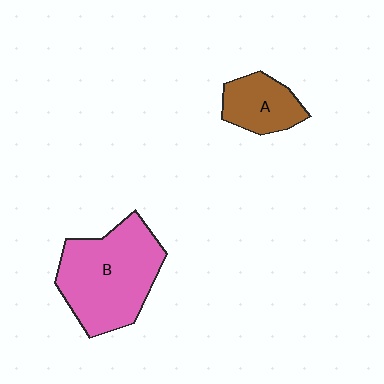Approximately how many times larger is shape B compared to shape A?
Approximately 2.3 times.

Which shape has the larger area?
Shape B (pink).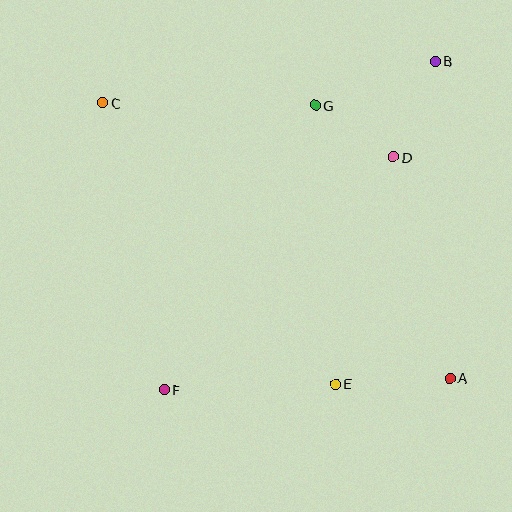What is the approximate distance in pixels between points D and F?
The distance between D and F is approximately 327 pixels.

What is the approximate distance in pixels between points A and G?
The distance between A and G is approximately 305 pixels.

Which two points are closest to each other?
Points D and G are closest to each other.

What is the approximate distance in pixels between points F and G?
The distance between F and G is approximately 322 pixels.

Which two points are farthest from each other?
Points A and C are farthest from each other.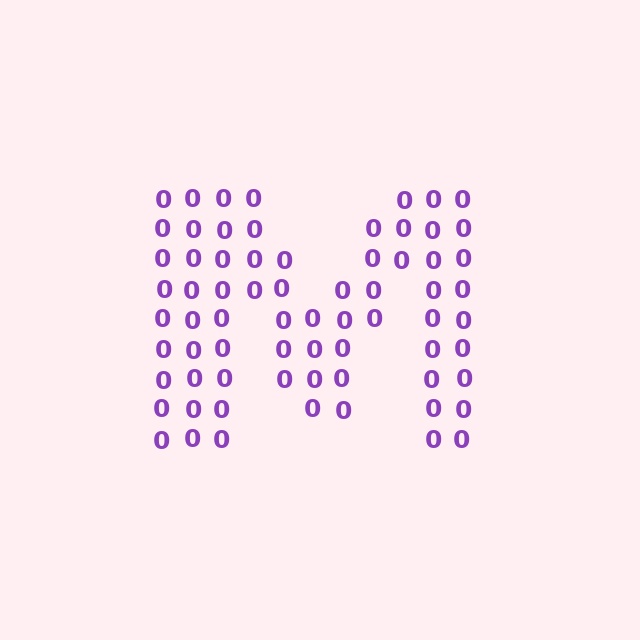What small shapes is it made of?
It is made of small digit 0's.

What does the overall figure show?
The overall figure shows the letter M.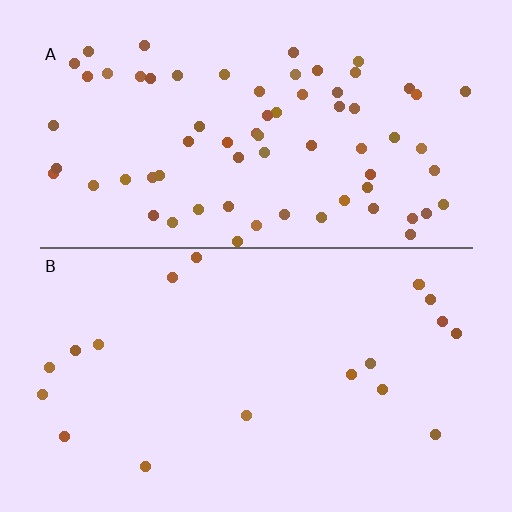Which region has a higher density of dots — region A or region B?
A (the top).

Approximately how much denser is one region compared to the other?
Approximately 3.6× — region A over region B.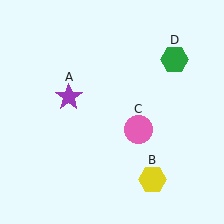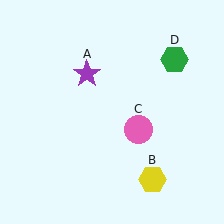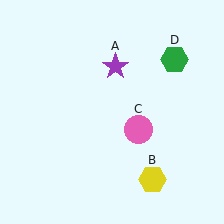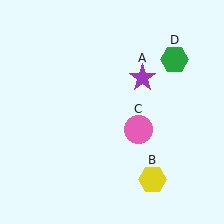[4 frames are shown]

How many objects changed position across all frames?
1 object changed position: purple star (object A).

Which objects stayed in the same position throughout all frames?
Yellow hexagon (object B) and pink circle (object C) and green hexagon (object D) remained stationary.